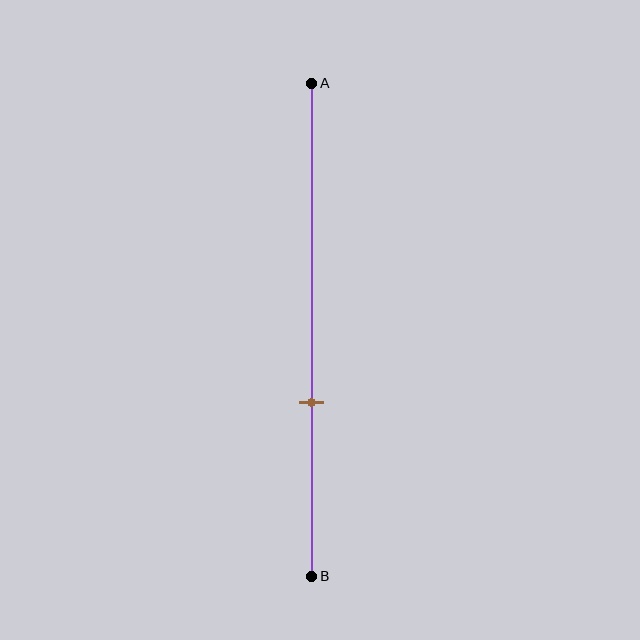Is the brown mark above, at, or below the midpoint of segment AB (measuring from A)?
The brown mark is below the midpoint of segment AB.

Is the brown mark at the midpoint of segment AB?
No, the mark is at about 65% from A, not at the 50% midpoint.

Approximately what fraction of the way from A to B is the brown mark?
The brown mark is approximately 65% of the way from A to B.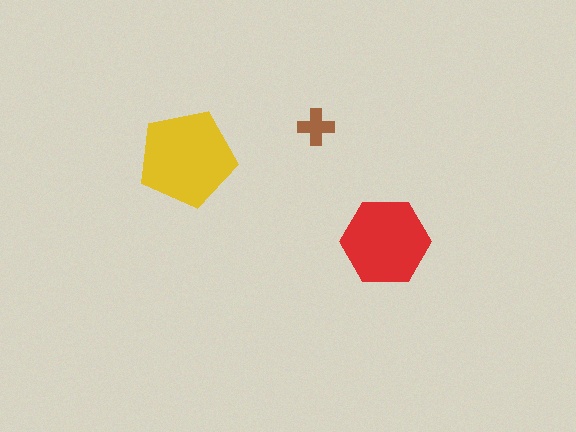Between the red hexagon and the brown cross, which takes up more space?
The red hexagon.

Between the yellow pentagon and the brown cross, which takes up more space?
The yellow pentagon.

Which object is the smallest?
The brown cross.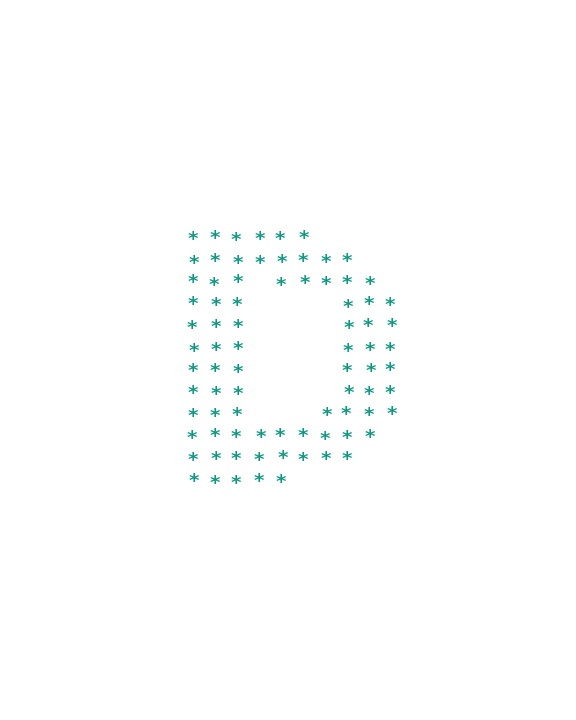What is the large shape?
The large shape is the letter D.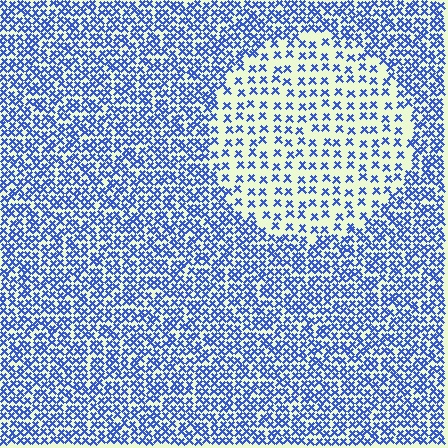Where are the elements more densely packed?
The elements are more densely packed outside the circle boundary.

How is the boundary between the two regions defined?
The boundary is defined by a change in element density (approximately 2.3x ratio). All elements are the same color, size, and shape.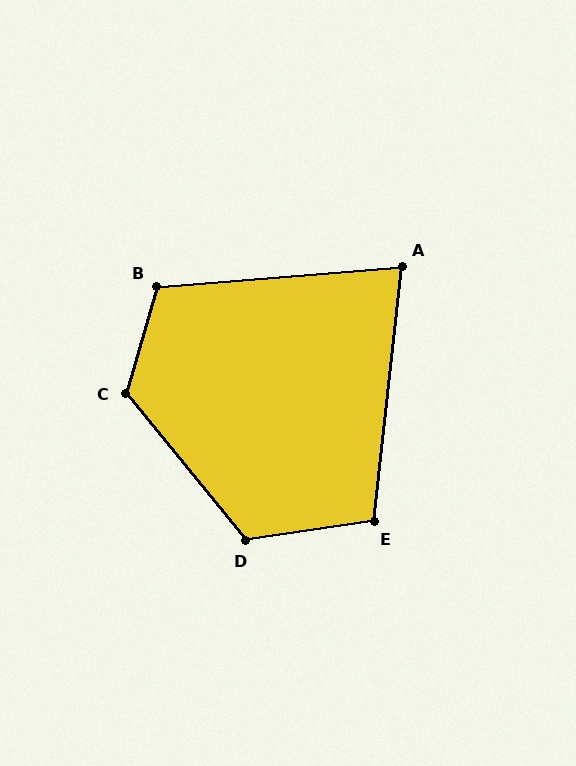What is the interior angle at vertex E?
Approximately 105 degrees (obtuse).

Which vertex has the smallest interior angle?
A, at approximately 79 degrees.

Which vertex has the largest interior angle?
C, at approximately 124 degrees.